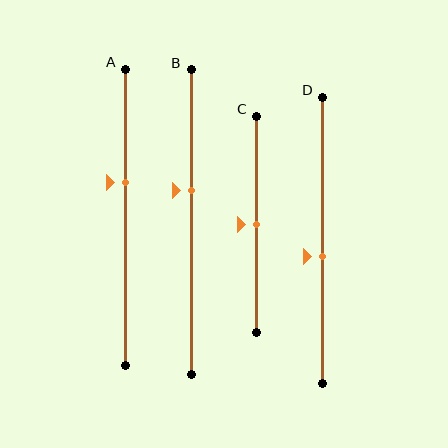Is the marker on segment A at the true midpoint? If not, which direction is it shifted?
No, the marker on segment A is shifted upward by about 12% of the segment length.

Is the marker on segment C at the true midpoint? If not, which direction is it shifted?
Yes, the marker on segment C is at the true midpoint.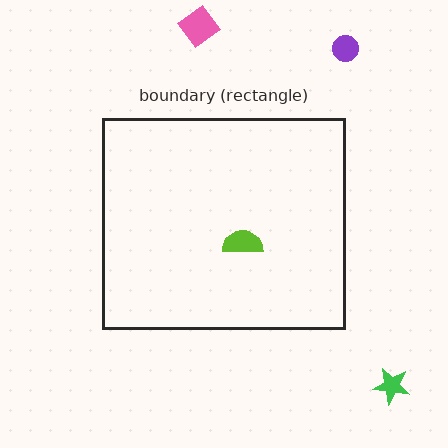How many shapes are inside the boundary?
1 inside, 3 outside.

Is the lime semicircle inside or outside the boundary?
Inside.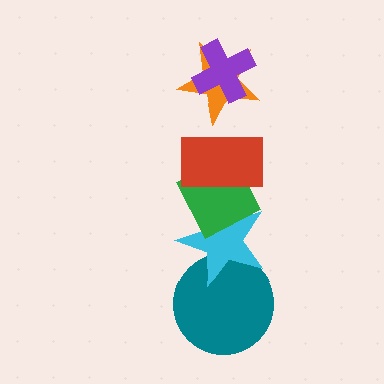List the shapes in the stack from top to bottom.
From top to bottom: the purple cross, the orange star, the red rectangle, the green diamond, the cyan star, the teal circle.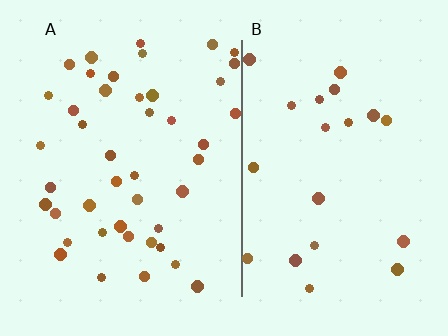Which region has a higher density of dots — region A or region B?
A (the left).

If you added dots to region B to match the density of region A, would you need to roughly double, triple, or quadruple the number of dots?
Approximately double.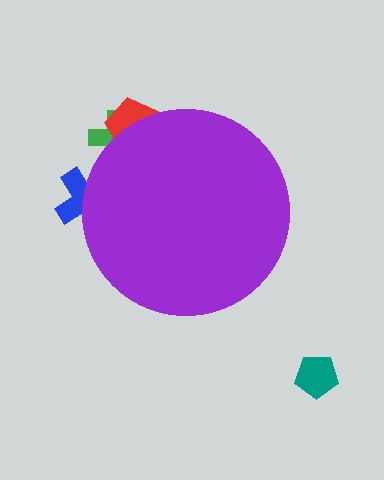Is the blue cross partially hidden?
Yes, the blue cross is partially hidden behind the purple circle.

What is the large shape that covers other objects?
A purple circle.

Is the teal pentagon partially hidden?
No, the teal pentagon is fully visible.